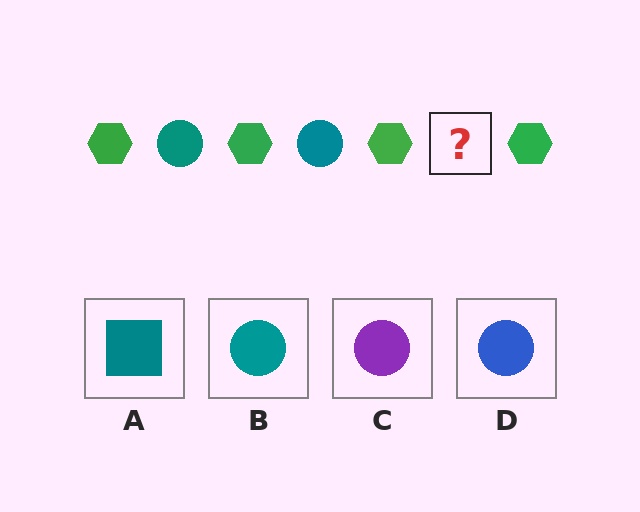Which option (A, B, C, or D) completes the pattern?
B.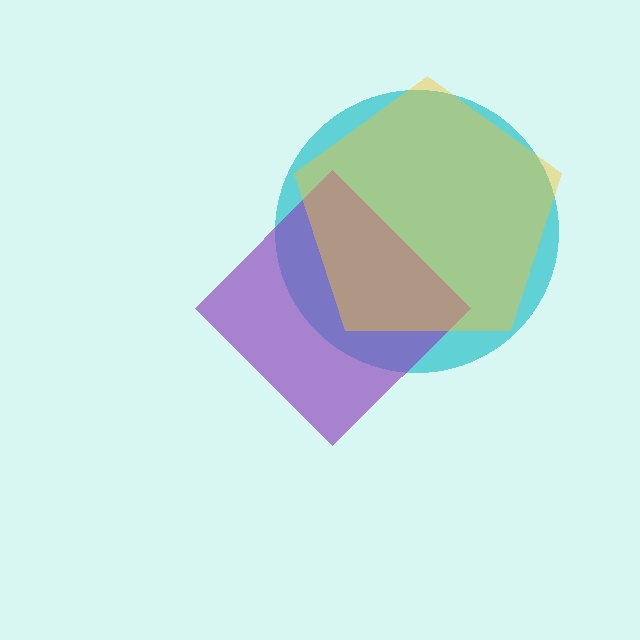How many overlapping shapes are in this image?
There are 3 overlapping shapes in the image.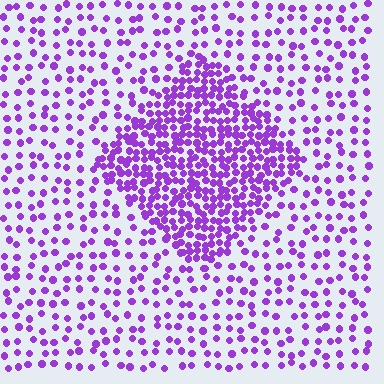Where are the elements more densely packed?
The elements are more densely packed inside the diamond boundary.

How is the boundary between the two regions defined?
The boundary is defined by a change in element density (approximately 2.6x ratio). All elements are the same color, size, and shape.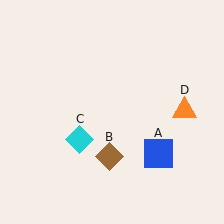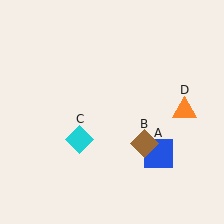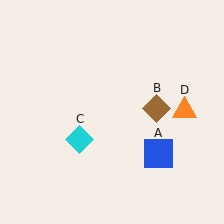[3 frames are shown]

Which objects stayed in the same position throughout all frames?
Blue square (object A) and cyan diamond (object C) and orange triangle (object D) remained stationary.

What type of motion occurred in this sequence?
The brown diamond (object B) rotated counterclockwise around the center of the scene.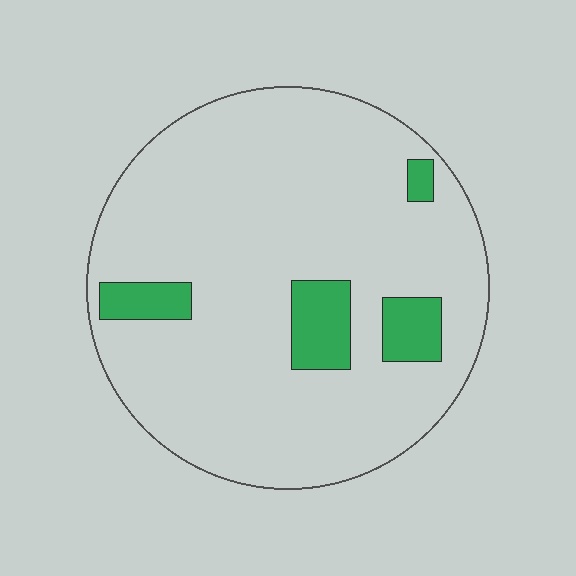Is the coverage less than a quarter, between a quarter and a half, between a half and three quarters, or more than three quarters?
Less than a quarter.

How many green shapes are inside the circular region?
4.